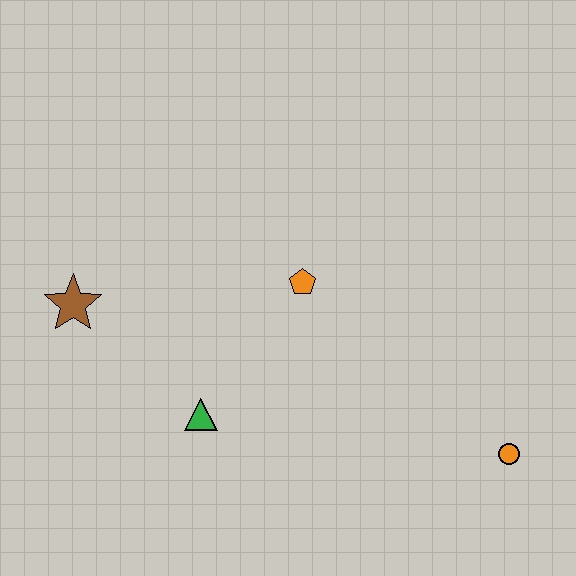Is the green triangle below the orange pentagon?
Yes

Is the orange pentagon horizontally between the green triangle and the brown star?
No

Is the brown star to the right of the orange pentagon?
No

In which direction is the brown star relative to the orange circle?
The brown star is to the left of the orange circle.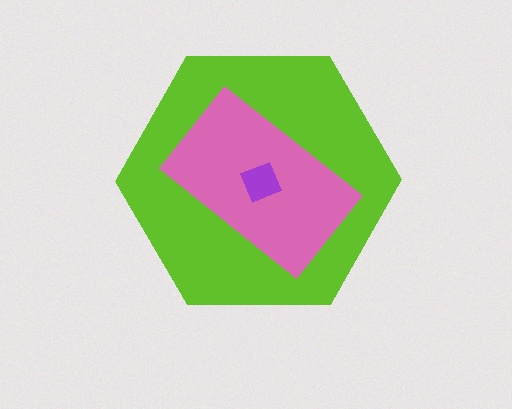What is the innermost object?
The purple diamond.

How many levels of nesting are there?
3.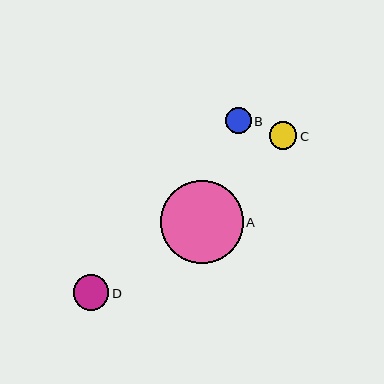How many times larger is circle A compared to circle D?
Circle A is approximately 2.3 times the size of circle D.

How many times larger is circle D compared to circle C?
Circle D is approximately 1.3 times the size of circle C.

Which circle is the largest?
Circle A is the largest with a size of approximately 83 pixels.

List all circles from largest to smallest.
From largest to smallest: A, D, C, B.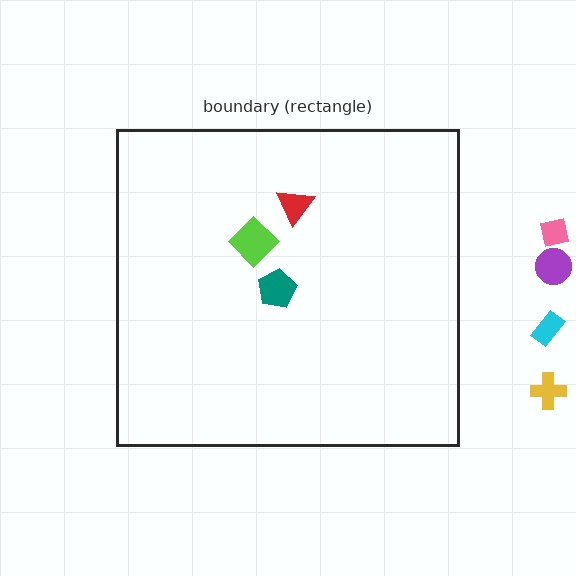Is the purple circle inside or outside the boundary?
Outside.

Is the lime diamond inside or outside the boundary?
Inside.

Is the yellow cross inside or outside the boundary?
Outside.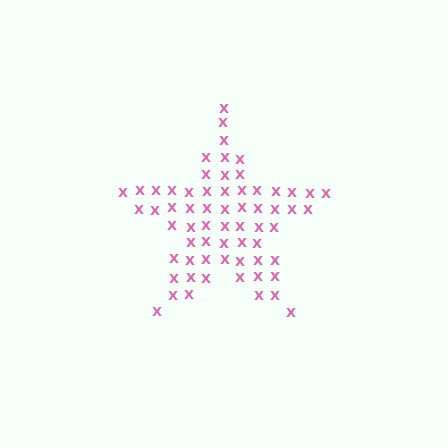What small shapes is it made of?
It is made of small letter X's.